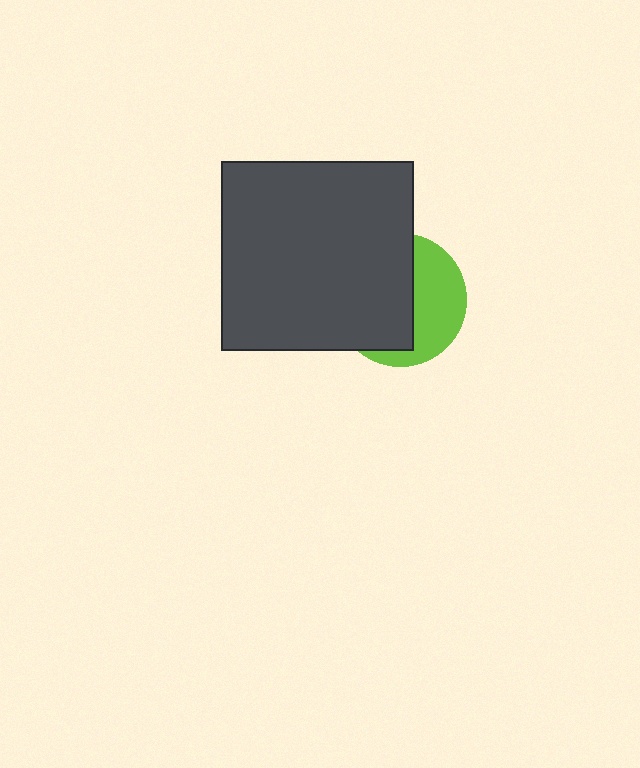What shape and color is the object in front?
The object in front is a dark gray rectangle.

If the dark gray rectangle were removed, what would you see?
You would see the complete lime circle.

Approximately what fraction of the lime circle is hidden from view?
Roughly 58% of the lime circle is hidden behind the dark gray rectangle.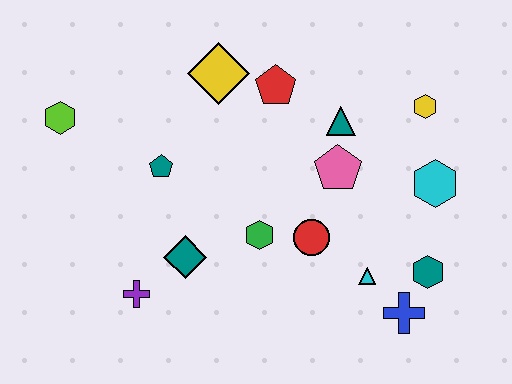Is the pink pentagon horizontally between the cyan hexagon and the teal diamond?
Yes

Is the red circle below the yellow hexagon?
Yes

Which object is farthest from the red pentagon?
The blue cross is farthest from the red pentagon.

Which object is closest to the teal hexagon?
The blue cross is closest to the teal hexagon.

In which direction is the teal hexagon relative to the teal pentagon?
The teal hexagon is to the right of the teal pentagon.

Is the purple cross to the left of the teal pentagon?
Yes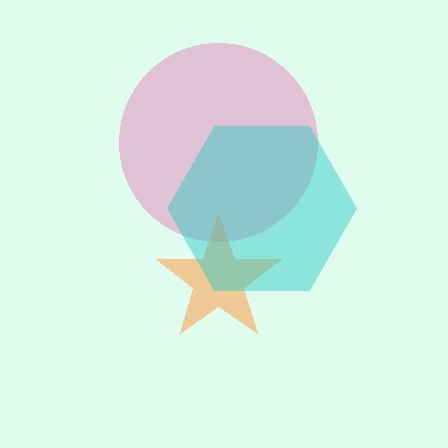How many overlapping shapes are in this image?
There are 3 overlapping shapes in the image.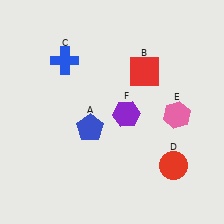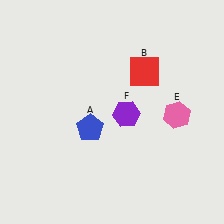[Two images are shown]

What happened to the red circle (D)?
The red circle (D) was removed in Image 2. It was in the bottom-right area of Image 1.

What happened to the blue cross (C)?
The blue cross (C) was removed in Image 2. It was in the top-left area of Image 1.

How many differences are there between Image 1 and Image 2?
There are 2 differences between the two images.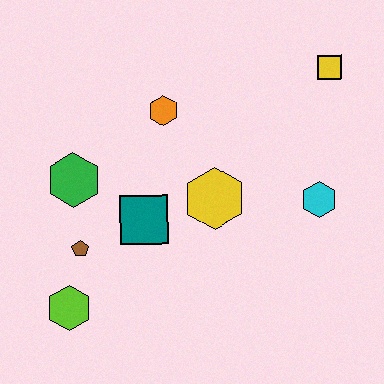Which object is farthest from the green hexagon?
The yellow square is farthest from the green hexagon.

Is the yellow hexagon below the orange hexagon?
Yes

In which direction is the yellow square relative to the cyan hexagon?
The yellow square is above the cyan hexagon.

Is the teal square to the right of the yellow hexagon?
No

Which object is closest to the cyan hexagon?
The yellow hexagon is closest to the cyan hexagon.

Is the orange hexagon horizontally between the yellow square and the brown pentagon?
Yes